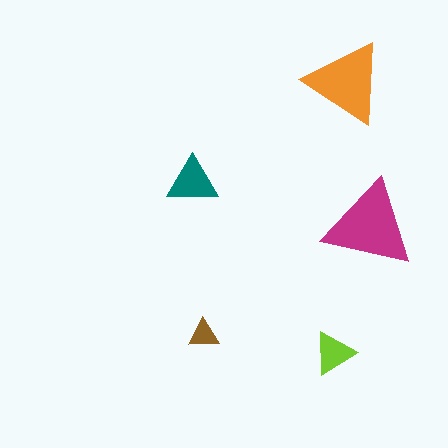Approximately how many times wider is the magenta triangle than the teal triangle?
About 2 times wider.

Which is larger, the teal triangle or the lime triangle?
The teal one.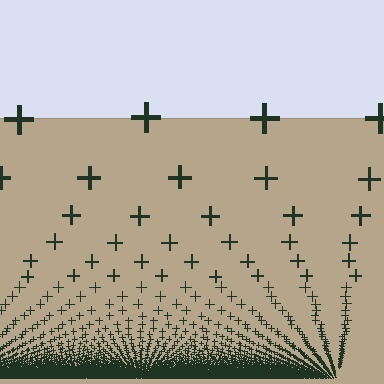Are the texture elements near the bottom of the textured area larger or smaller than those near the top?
Smaller. The gradient is inverted — elements near the bottom are smaller and denser.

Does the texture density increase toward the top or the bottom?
Density increases toward the bottom.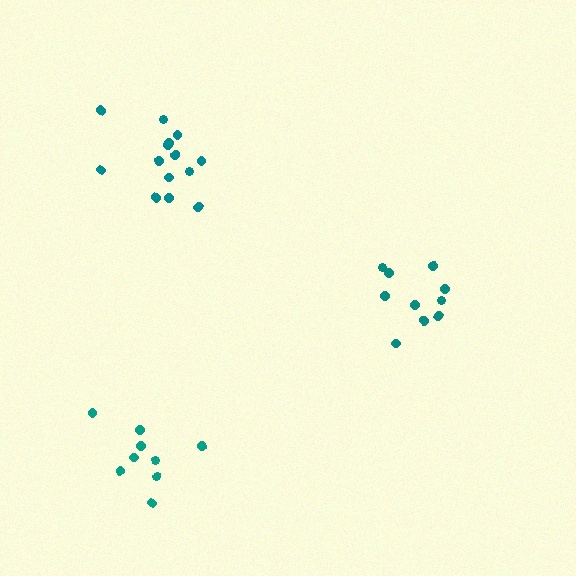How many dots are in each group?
Group 1: 14 dots, Group 2: 10 dots, Group 3: 9 dots (33 total).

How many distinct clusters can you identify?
There are 3 distinct clusters.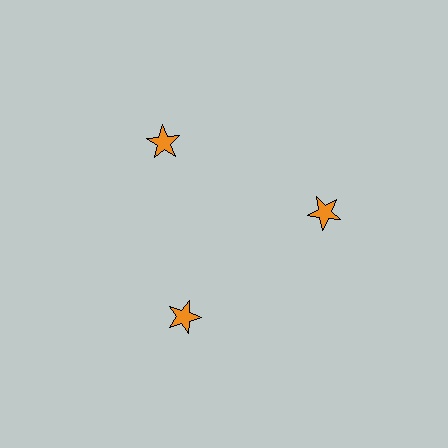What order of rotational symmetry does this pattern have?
This pattern has 3-fold rotational symmetry.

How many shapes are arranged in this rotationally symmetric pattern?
There are 3 shapes, arranged in 3 groups of 1.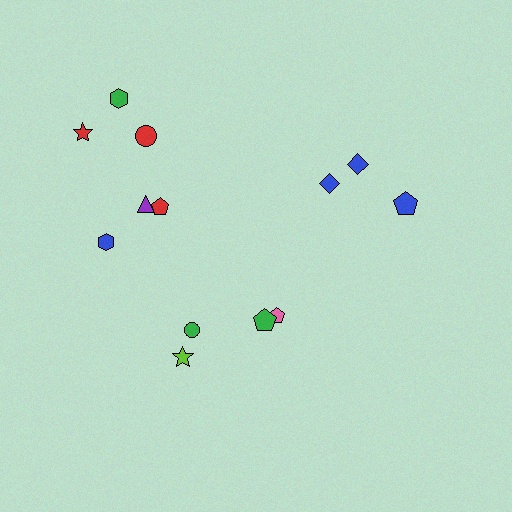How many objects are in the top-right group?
There are 3 objects.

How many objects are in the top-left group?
There are 6 objects.